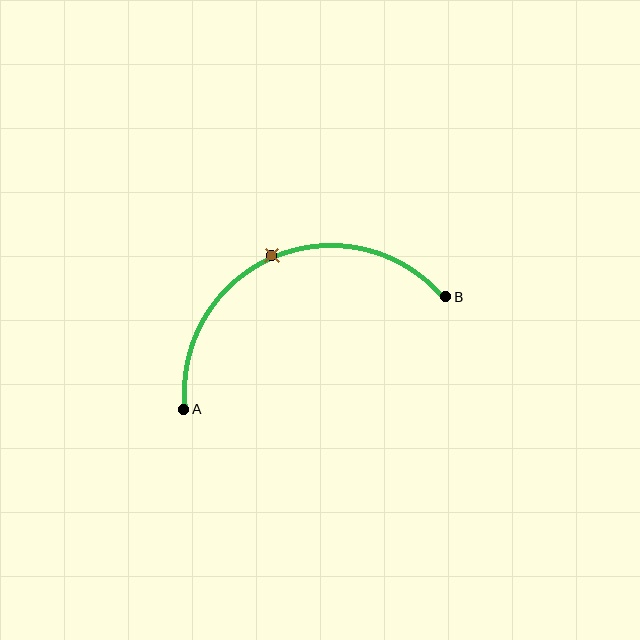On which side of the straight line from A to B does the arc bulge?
The arc bulges above the straight line connecting A and B.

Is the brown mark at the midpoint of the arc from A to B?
Yes. The brown mark lies on the arc at equal arc-length from both A and B — it is the arc midpoint.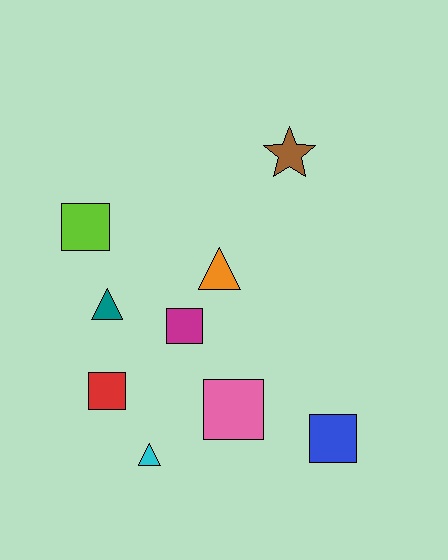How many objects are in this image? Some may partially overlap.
There are 9 objects.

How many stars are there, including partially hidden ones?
There is 1 star.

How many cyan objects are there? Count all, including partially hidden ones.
There is 1 cyan object.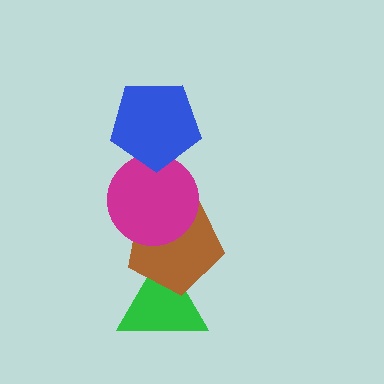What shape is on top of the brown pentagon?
The magenta circle is on top of the brown pentagon.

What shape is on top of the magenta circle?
The blue pentagon is on top of the magenta circle.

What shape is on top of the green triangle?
The brown pentagon is on top of the green triangle.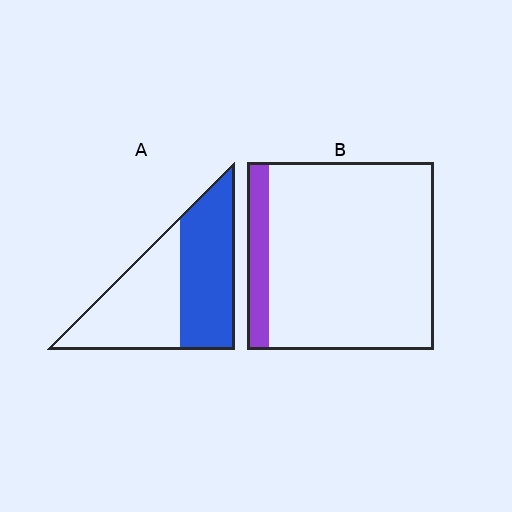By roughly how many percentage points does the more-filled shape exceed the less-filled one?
By roughly 40 percentage points (A over B).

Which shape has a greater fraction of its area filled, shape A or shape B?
Shape A.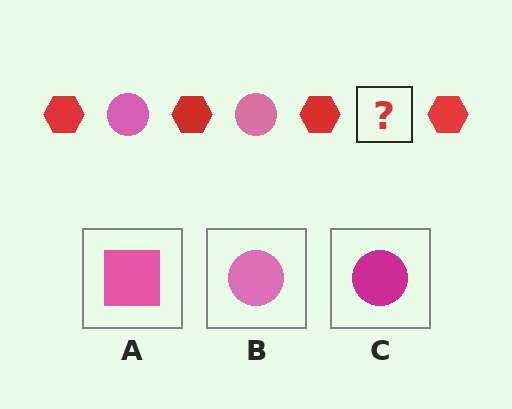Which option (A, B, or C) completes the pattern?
B.